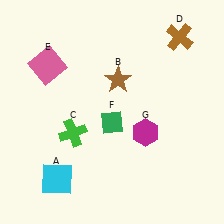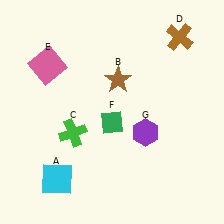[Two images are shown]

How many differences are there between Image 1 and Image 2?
There is 1 difference between the two images.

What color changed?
The hexagon (G) changed from magenta in Image 1 to purple in Image 2.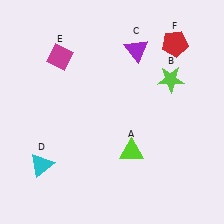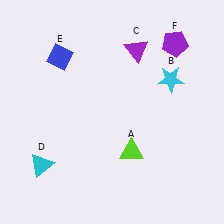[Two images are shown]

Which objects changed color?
B changed from lime to cyan. E changed from magenta to blue. F changed from red to purple.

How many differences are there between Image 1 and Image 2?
There are 3 differences between the two images.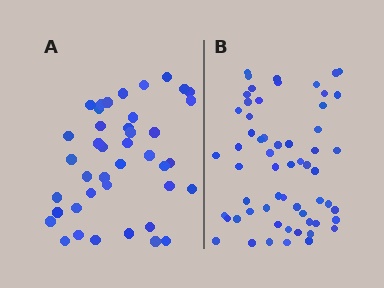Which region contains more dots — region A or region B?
Region B (the right region) has more dots.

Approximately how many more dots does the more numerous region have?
Region B has approximately 20 more dots than region A.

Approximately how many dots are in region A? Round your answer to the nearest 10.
About 40 dots. (The exact count is 41, which rounds to 40.)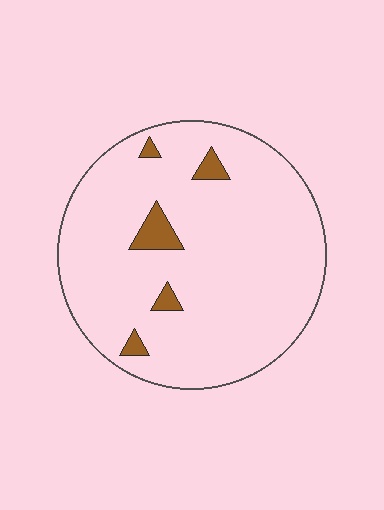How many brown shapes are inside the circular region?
5.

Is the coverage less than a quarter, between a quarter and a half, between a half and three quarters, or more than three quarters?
Less than a quarter.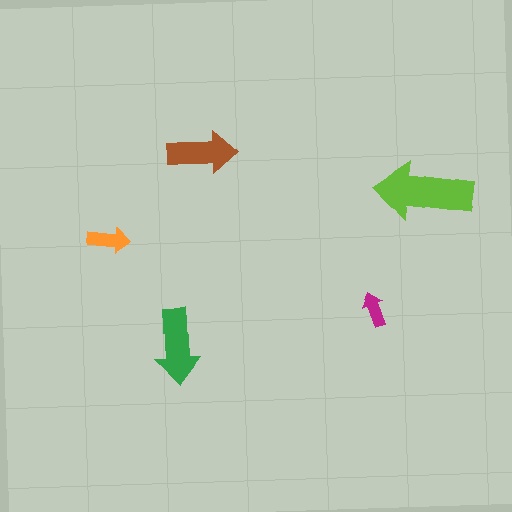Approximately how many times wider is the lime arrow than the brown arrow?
About 1.5 times wider.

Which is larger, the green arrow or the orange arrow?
The green one.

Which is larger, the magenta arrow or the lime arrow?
The lime one.